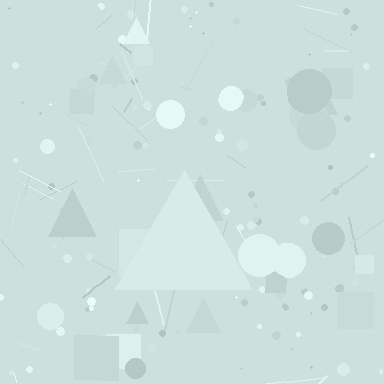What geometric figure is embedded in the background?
A triangle is embedded in the background.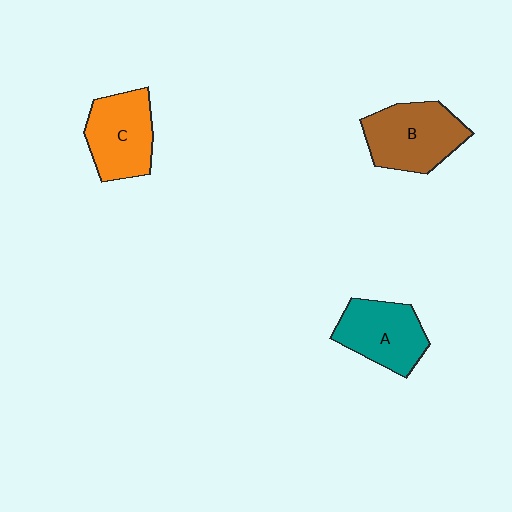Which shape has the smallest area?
Shape A (teal).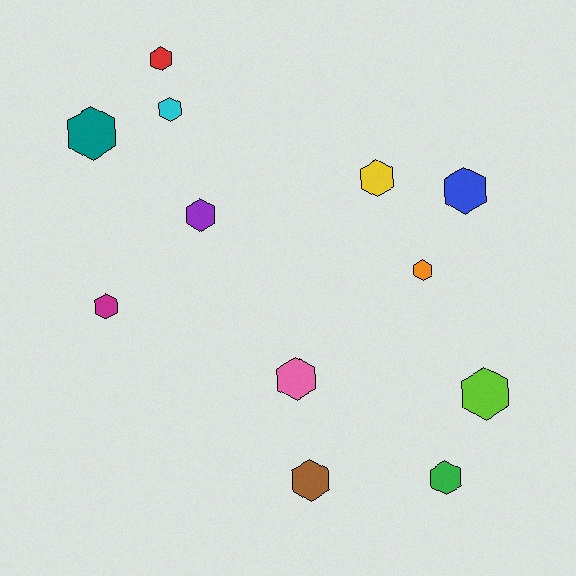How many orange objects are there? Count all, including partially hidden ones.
There is 1 orange object.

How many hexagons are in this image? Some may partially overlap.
There are 12 hexagons.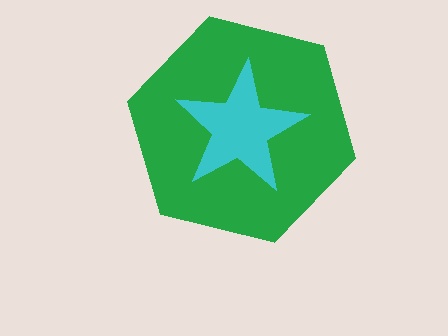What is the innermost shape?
The cyan star.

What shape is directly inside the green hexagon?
The cyan star.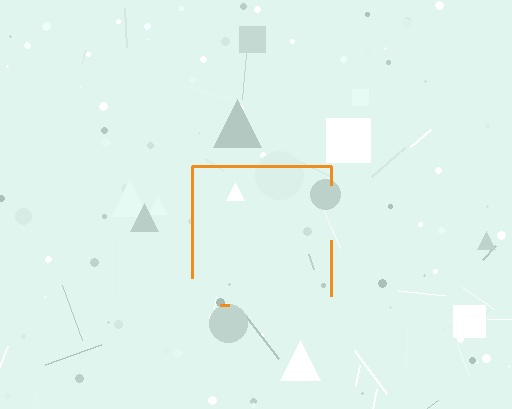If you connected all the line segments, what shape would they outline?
They would outline a square.